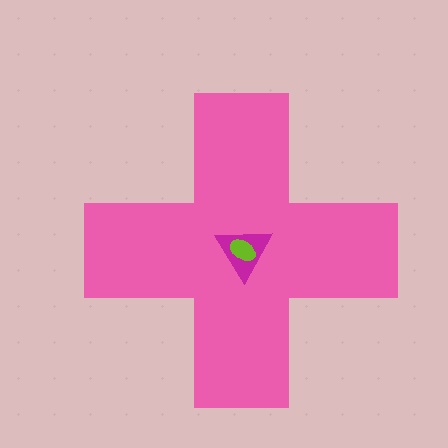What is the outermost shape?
The pink cross.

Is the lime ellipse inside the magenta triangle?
Yes.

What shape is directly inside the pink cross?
The magenta triangle.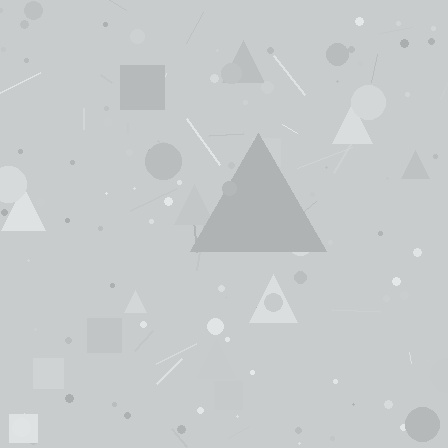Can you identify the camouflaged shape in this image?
The camouflaged shape is a triangle.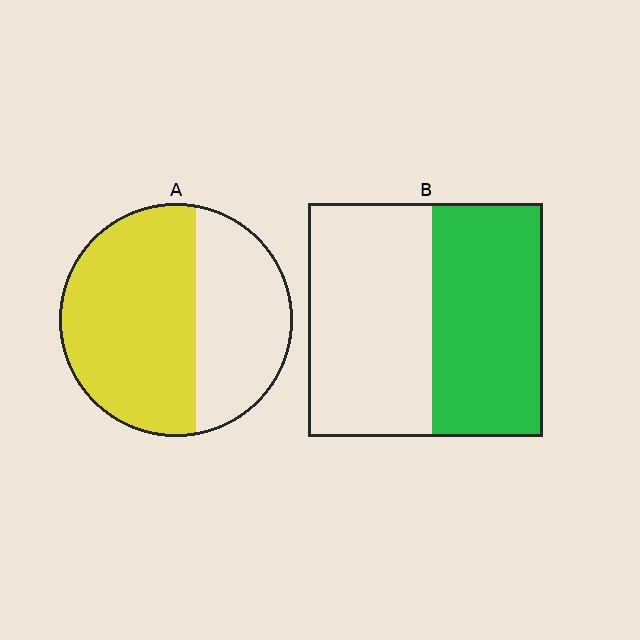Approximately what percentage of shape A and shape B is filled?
A is approximately 60% and B is approximately 45%.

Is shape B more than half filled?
Roughly half.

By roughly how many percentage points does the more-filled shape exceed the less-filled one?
By roughly 15 percentage points (A over B).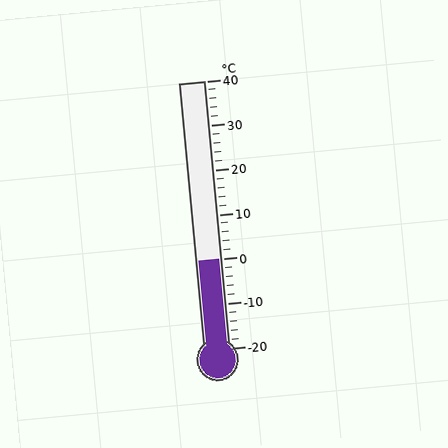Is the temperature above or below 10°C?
The temperature is below 10°C.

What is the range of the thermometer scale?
The thermometer scale ranges from -20°C to 40°C.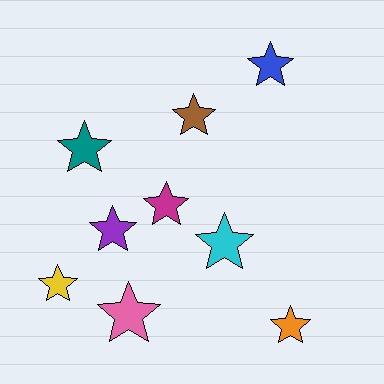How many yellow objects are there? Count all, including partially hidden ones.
There is 1 yellow object.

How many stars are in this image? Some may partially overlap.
There are 9 stars.